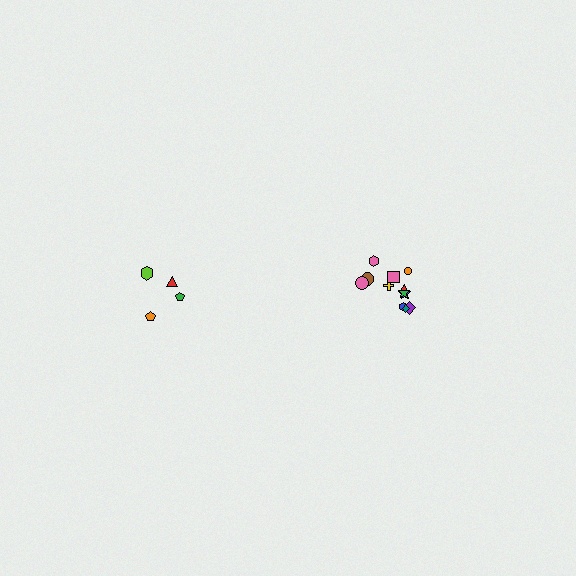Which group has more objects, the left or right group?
The right group.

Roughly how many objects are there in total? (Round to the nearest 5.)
Roughly 15 objects in total.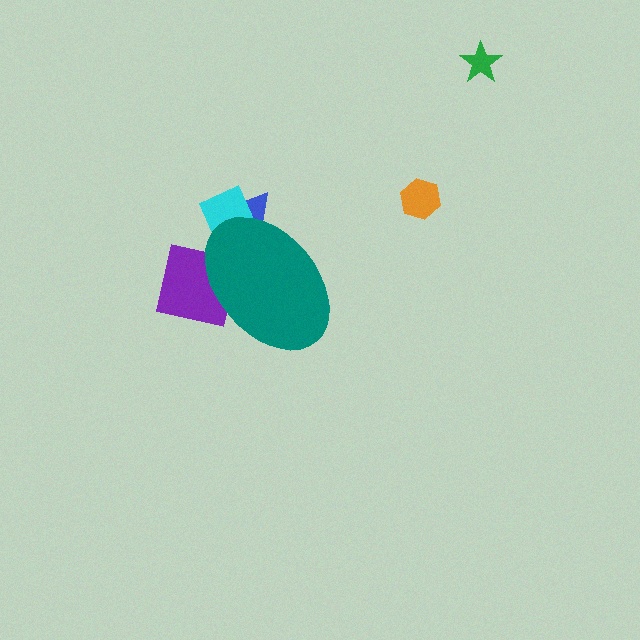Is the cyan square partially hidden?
Yes, the cyan square is partially hidden behind the teal ellipse.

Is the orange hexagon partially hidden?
No, the orange hexagon is fully visible.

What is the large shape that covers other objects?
A teal ellipse.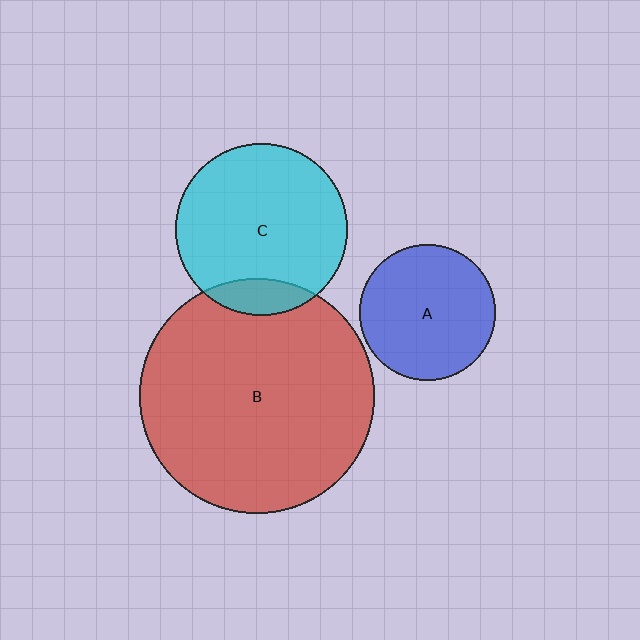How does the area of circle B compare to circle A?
Approximately 3.0 times.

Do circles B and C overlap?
Yes.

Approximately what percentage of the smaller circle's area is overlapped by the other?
Approximately 15%.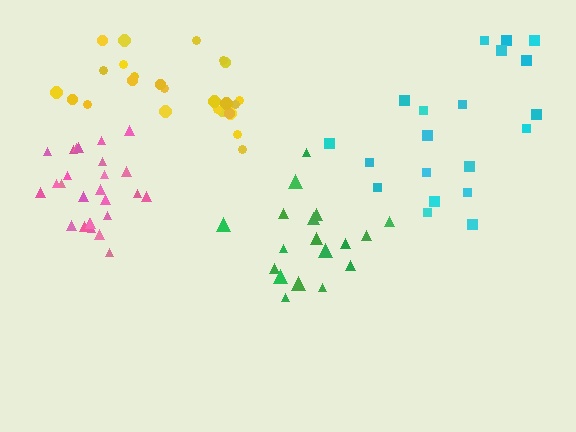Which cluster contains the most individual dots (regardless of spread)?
Pink (26).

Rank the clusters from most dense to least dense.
pink, green, yellow, cyan.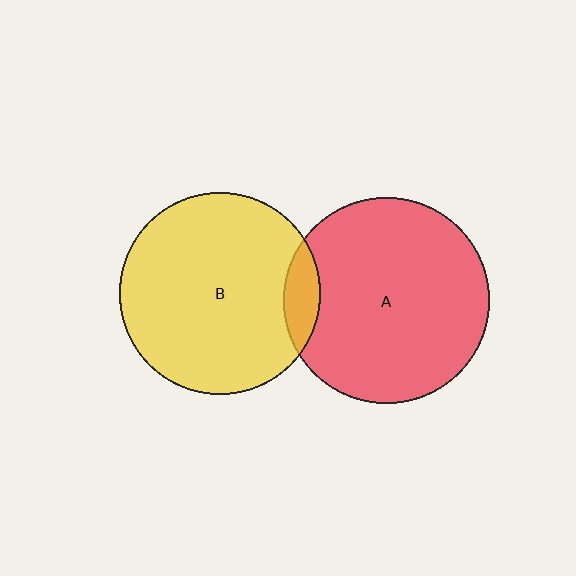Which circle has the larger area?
Circle A (red).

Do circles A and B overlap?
Yes.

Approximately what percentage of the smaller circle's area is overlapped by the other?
Approximately 10%.